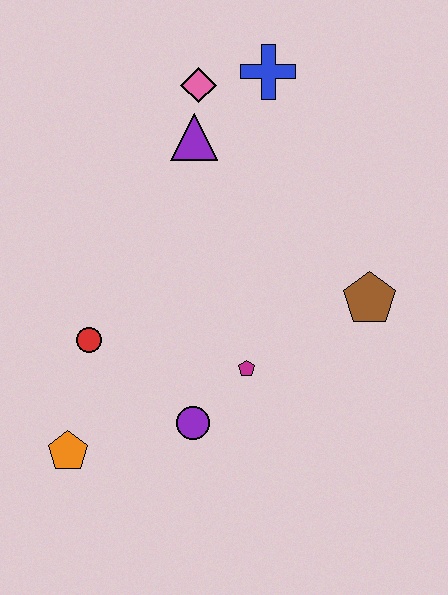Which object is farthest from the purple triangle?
The orange pentagon is farthest from the purple triangle.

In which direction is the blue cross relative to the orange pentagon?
The blue cross is above the orange pentagon.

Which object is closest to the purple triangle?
The pink diamond is closest to the purple triangle.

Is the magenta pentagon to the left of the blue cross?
Yes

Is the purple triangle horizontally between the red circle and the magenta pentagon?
Yes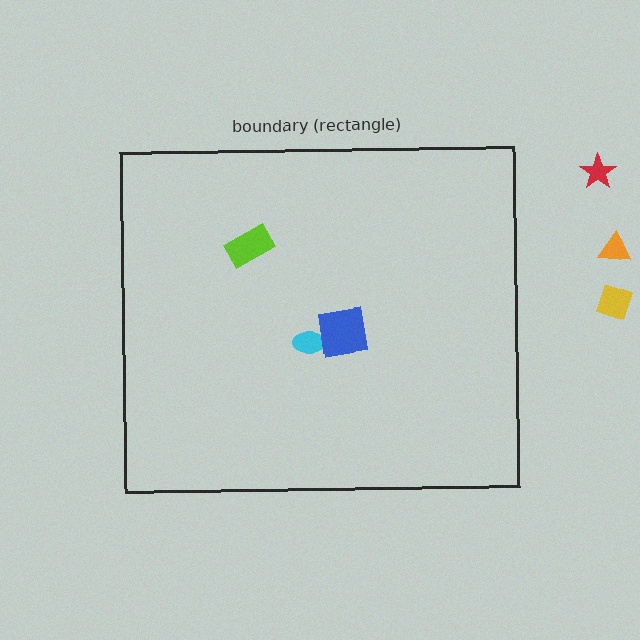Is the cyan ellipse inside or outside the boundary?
Inside.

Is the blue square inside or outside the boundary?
Inside.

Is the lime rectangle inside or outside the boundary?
Inside.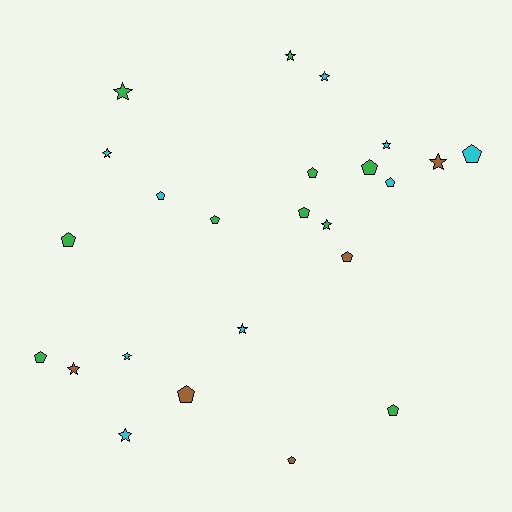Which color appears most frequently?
Green, with 10 objects.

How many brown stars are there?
There are 2 brown stars.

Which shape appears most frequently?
Pentagon, with 13 objects.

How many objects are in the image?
There are 24 objects.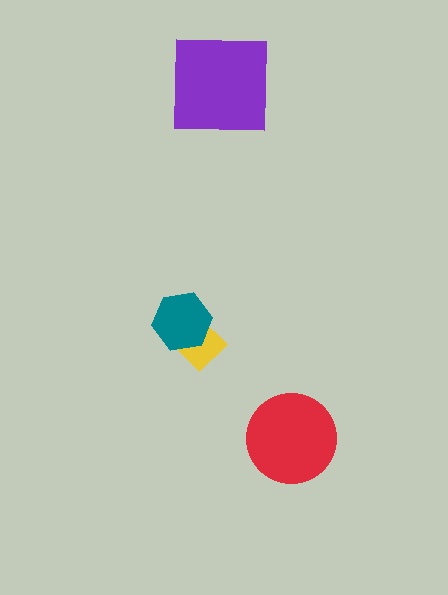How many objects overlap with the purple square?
0 objects overlap with the purple square.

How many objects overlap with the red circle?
0 objects overlap with the red circle.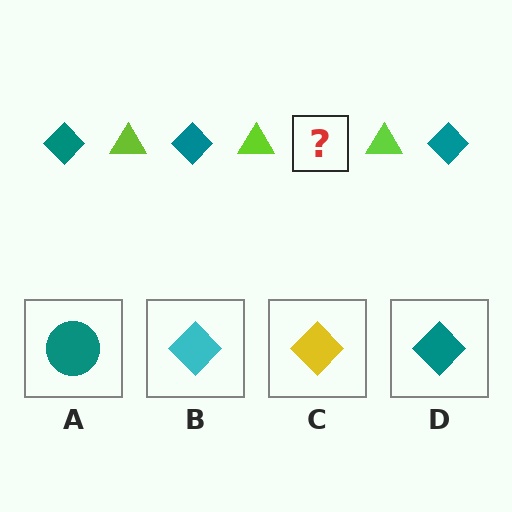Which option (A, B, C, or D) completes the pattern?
D.